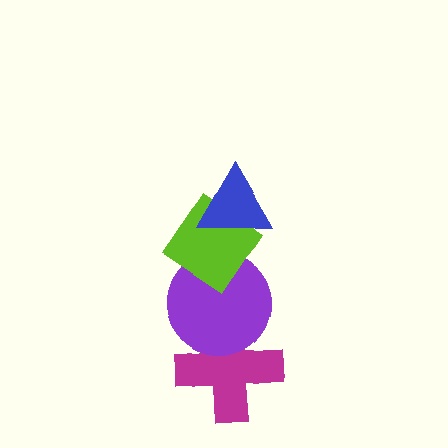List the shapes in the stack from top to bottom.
From top to bottom: the blue triangle, the lime diamond, the purple circle, the magenta cross.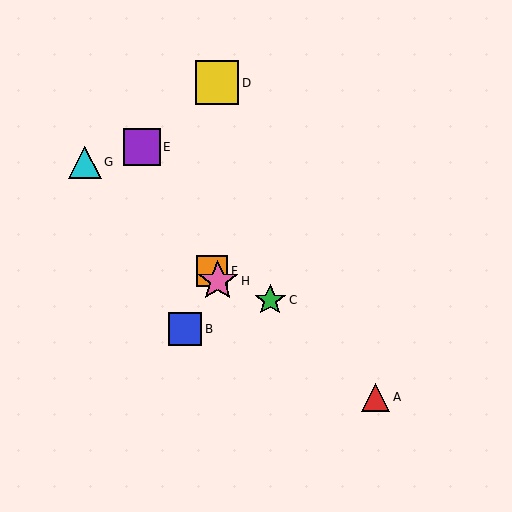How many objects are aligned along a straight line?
3 objects (E, F, H) are aligned along a straight line.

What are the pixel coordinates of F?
Object F is at (212, 271).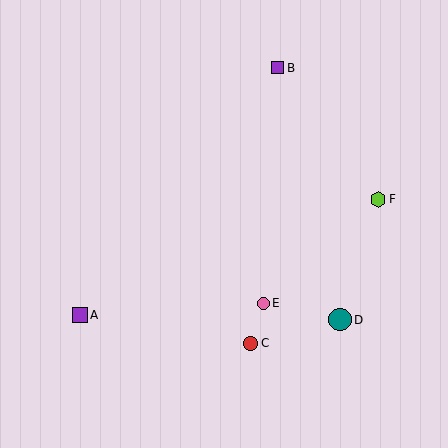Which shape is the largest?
The teal circle (labeled D) is the largest.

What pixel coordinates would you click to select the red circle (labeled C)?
Click at (251, 343) to select the red circle C.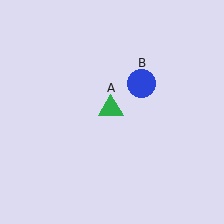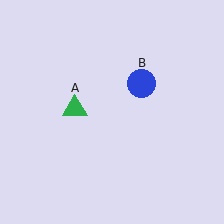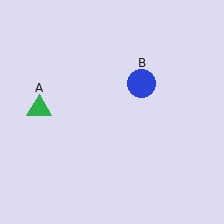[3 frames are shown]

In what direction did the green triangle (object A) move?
The green triangle (object A) moved left.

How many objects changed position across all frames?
1 object changed position: green triangle (object A).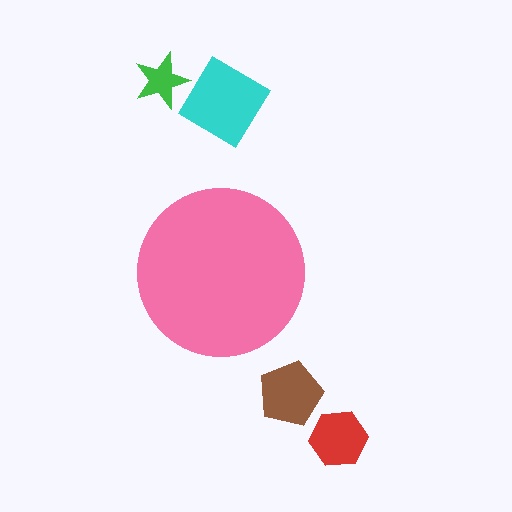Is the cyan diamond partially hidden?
No, the cyan diamond is fully visible.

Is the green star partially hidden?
No, the green star is fully visible.